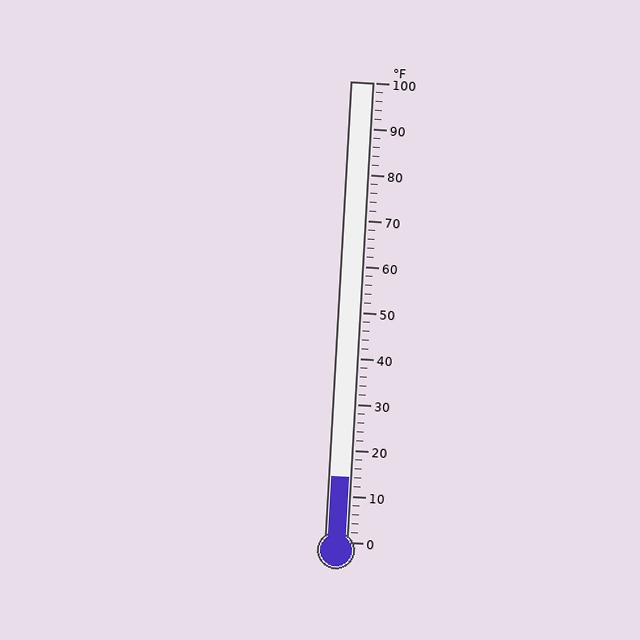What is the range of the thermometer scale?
The thermometer scale ranges from 0°F to 100°F.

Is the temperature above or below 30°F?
The temperature is below 30°F.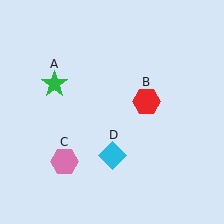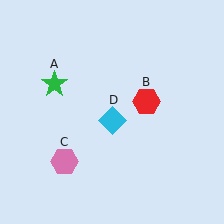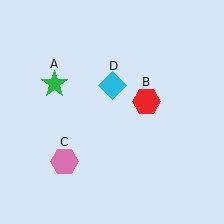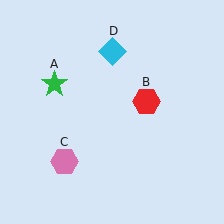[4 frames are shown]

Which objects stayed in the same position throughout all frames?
Green star (object A) and red hexagon (object B) and pink hexagon (object C) remained stationary.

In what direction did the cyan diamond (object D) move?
The cyan diamond (object D) moved up.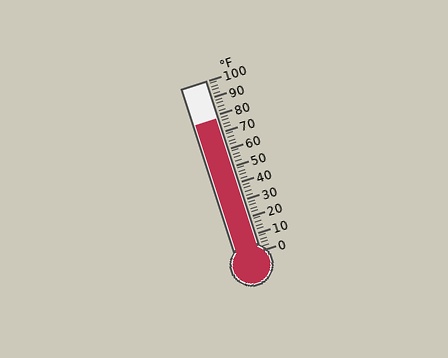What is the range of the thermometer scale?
The thermometer scale ranges from 0°F to 100°F.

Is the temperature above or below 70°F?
The temperature is above 70°F.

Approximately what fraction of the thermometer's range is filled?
The thermometer is filled to approximately 80% of its range.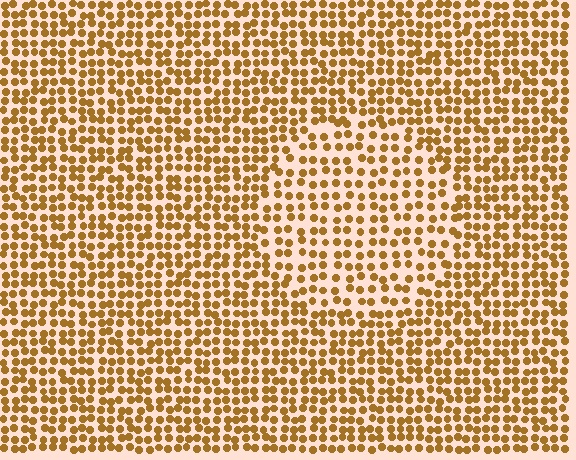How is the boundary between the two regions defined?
The boundary is defined by a change in element density (approximately 1.5x ratio). All elements are the same color, size, and shape.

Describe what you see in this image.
The image contains small brown elements arranged at two different densities. A circle-shaped region is visible where the elements are less densely packed than the surrounding area.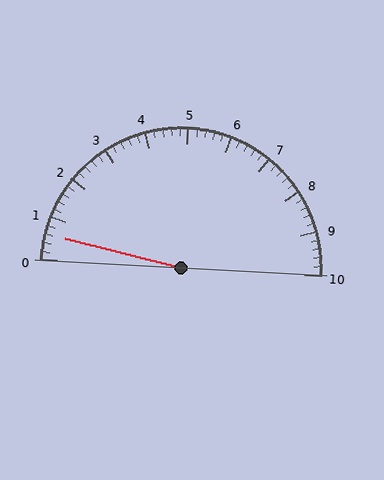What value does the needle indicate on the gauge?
The needle indicates approximately 0.6.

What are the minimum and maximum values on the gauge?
The gauge ranges from 0 to 10.